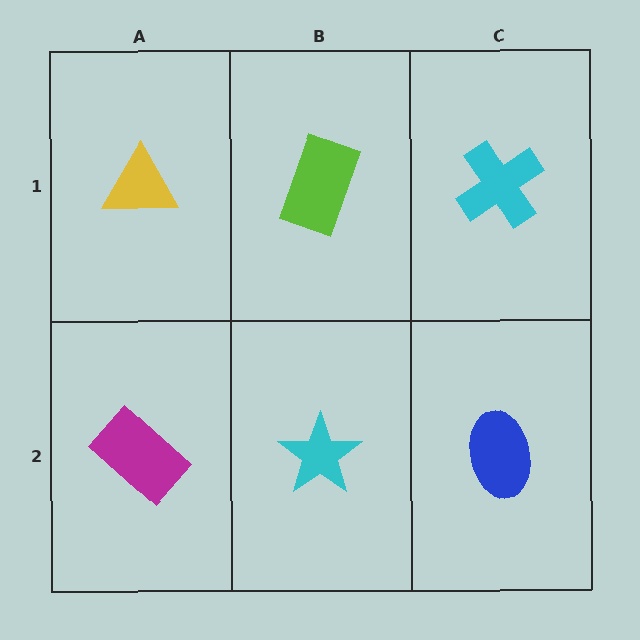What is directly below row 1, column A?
A magenta rectangle.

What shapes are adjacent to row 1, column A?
A magenta rectangle (row 2, column A), a lime rectangle (row 1, column B).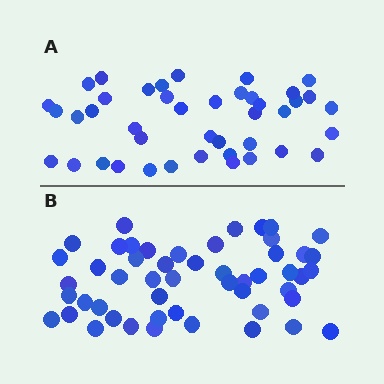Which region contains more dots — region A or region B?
Region B (the bottom region) has more dots.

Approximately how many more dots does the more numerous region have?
Region B has roughly 8 or so more dots than region A.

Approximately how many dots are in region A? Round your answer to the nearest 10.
About 40 dots. (The exact count is 42, which rounds to 40.)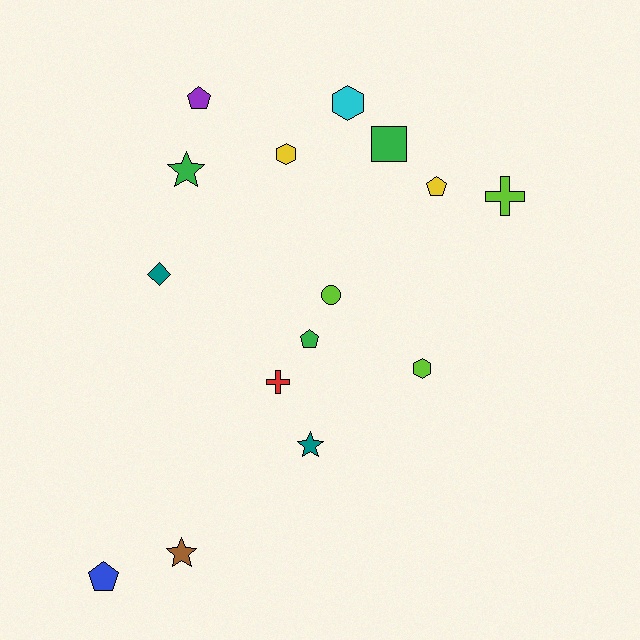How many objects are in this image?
There are 15 objects.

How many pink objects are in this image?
There are no pink objects.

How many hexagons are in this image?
There are 3 hexagons.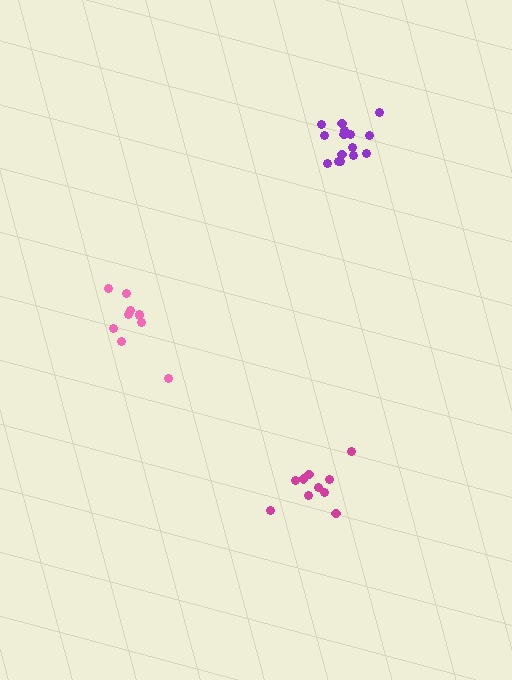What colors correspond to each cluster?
The clusters are colored: pink, magenta, purple.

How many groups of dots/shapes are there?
There are 3 groups.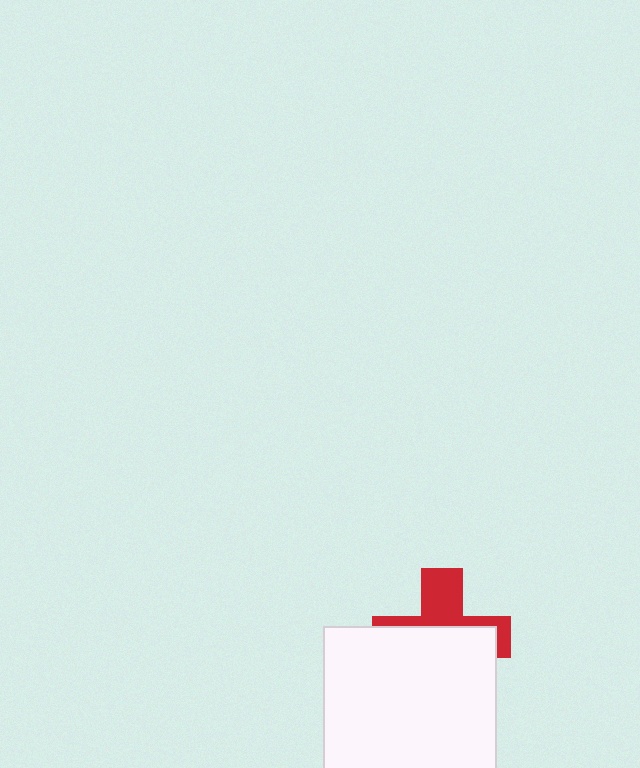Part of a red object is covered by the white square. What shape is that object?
It is a cross.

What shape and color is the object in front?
The object in front is a white square.